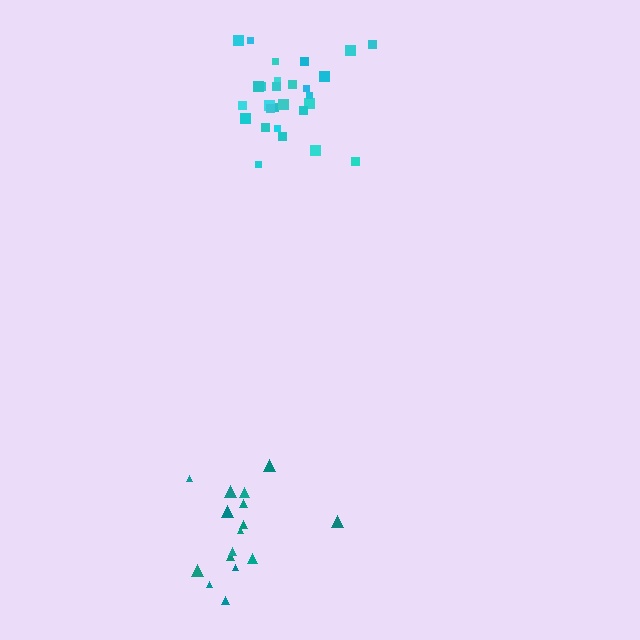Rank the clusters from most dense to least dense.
cyan, teal.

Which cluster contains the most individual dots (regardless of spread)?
Cyan (29).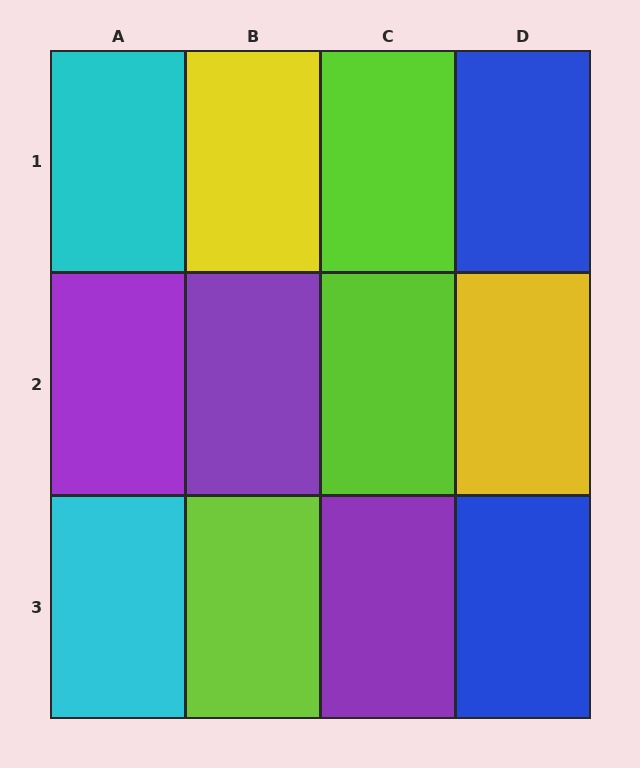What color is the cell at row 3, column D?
Blue.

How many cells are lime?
3 cells are lime.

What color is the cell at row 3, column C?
Purple.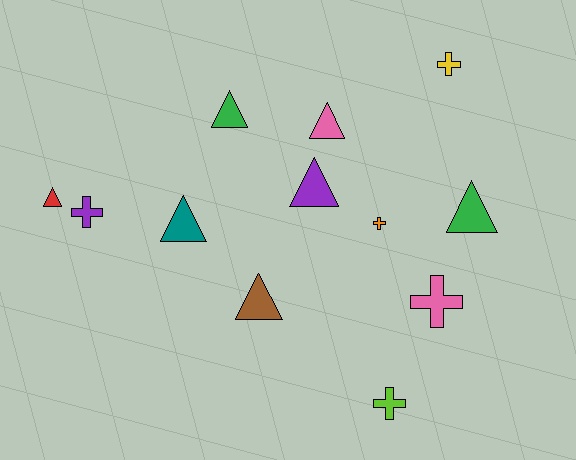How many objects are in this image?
There are 12 objects.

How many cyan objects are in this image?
There are no cyan objects.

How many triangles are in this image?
There are 7 triangles.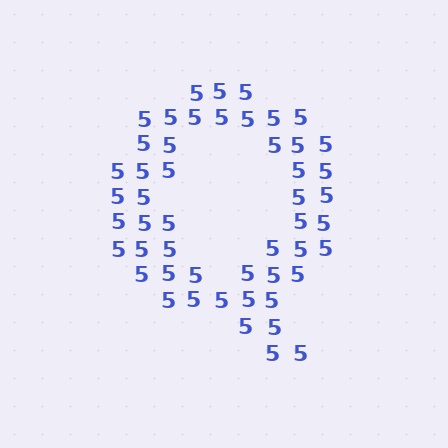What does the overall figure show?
The overall figure shows the letter Q.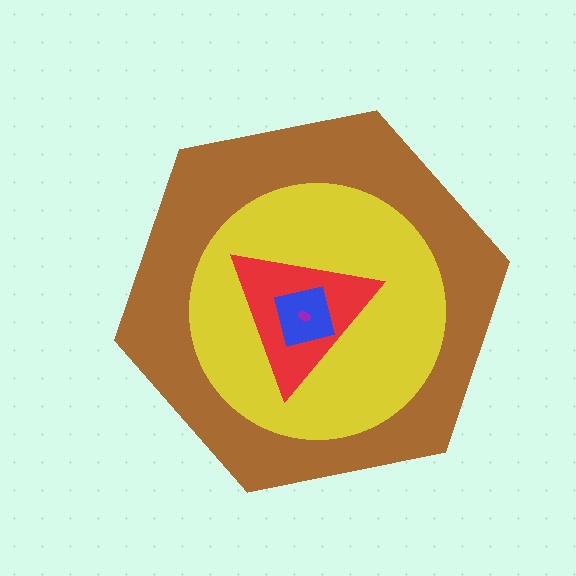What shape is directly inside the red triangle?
The blue square.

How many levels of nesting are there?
5.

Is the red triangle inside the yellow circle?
Yes.